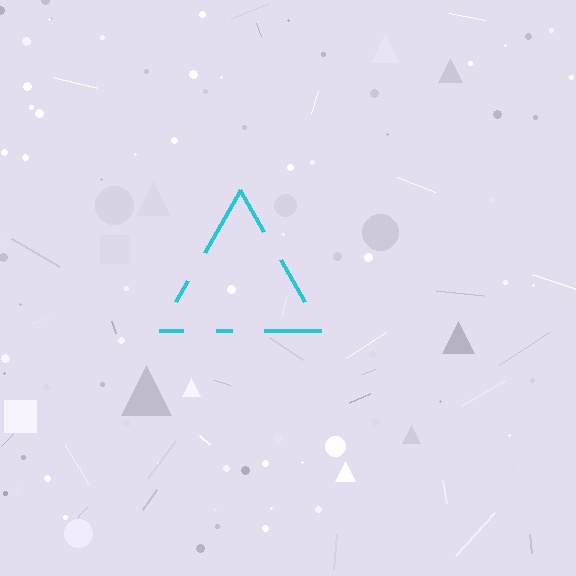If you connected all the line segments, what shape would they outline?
They would outline a triangle.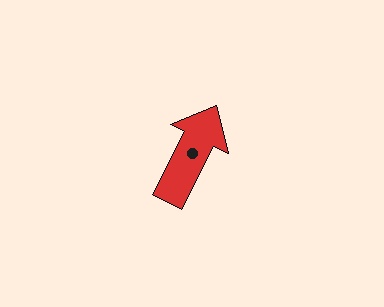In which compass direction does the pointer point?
Northeast.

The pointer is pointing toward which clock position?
Roughly 1 o'clock.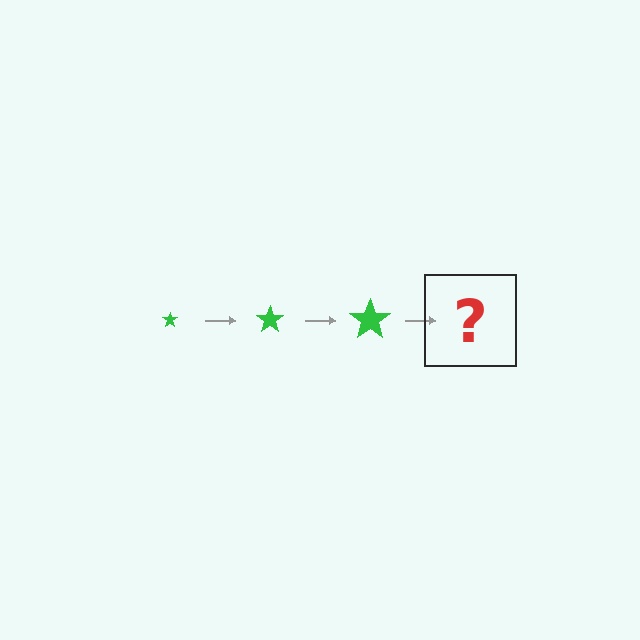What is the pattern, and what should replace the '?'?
The pattern is that the star gets progressively larger each step. The '?' should be a green star, larger than the previous one.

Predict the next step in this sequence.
The next step is a green star, larger than the previous one.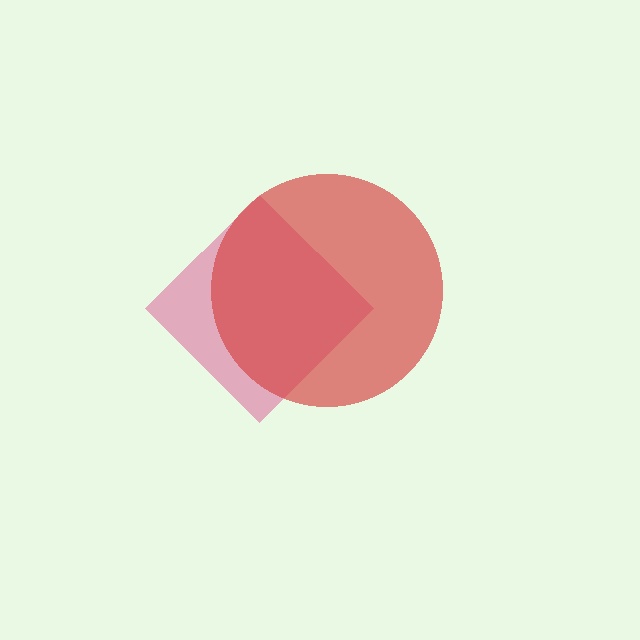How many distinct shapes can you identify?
There are 2 distinct shapes: a pink diamond, a red circle.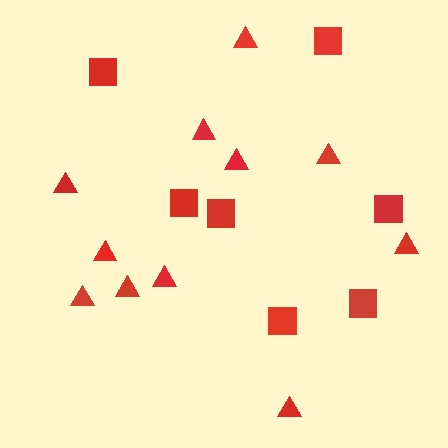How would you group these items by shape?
There are 2 groups: one group of squares (7) and one group of triangles (11).